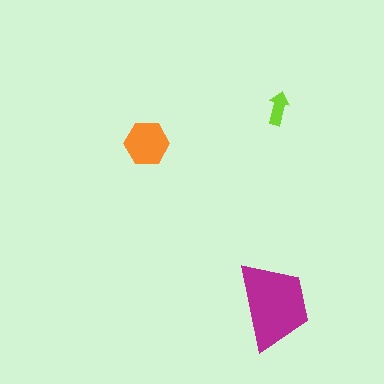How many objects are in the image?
There are 3 objects in the image.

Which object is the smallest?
The lime arrow.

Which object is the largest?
The magenta trapezoid.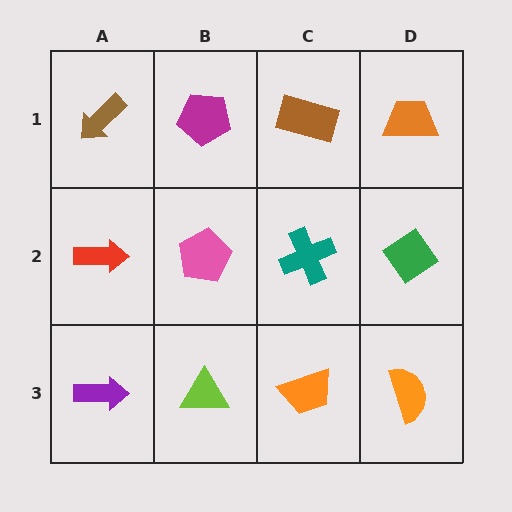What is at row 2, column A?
A red arrow.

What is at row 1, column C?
A brown rectangle.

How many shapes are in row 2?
4 shapes.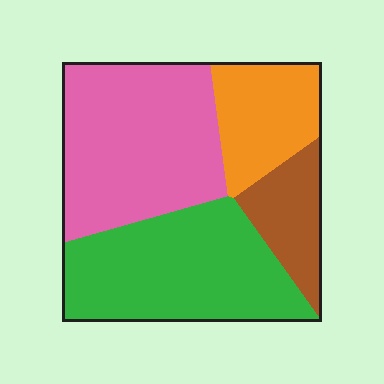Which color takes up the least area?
Brown, at roughly 10%.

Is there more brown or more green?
Green.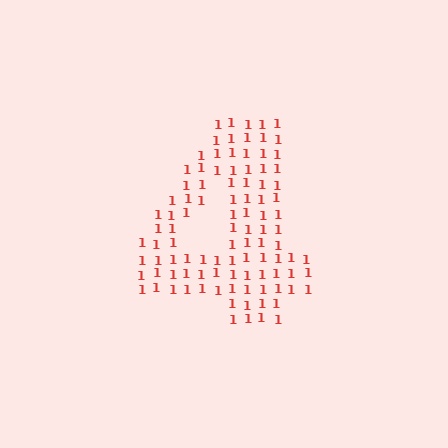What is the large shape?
The large shape is the digit 4.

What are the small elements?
The small elements are digit 1's.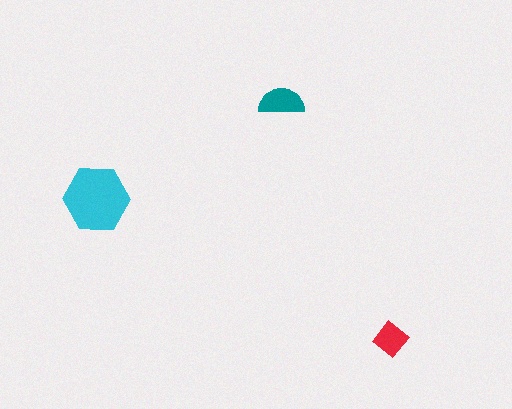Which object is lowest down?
The red diamond is bottommost.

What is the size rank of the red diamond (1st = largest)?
3rd.